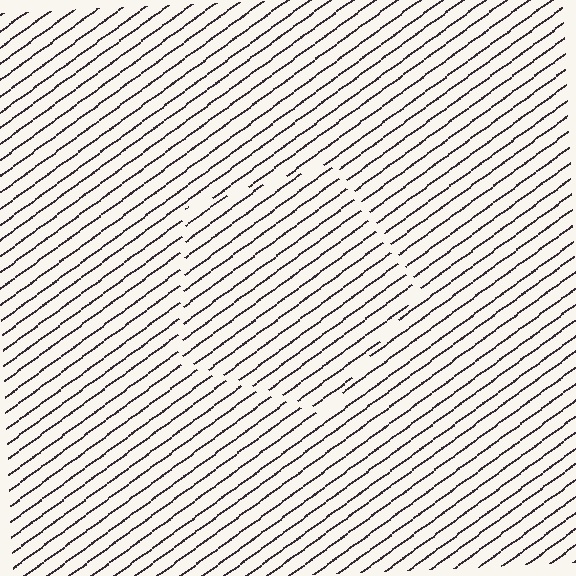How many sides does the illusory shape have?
5 sides — the line-ends trace a pentagon.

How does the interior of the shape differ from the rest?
The interior of the shape contains the same grating, shifted by half a period — the contour is defined by the phase discontinuity where line-ends from the inner and outer gratings abut.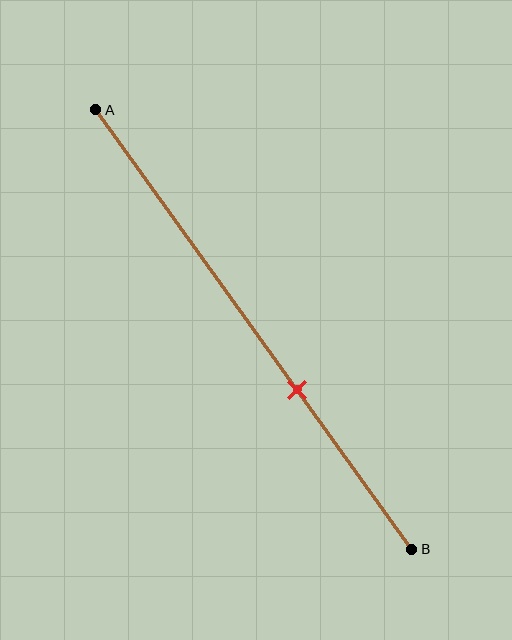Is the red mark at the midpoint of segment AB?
No, the mark is at about 65% from A, not at the 50% midpoint.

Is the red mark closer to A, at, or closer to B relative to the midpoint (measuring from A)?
The red mark is closer to point B than the midpoint of segment AB.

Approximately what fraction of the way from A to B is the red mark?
The red mark is approximately 65% of the way from A to B.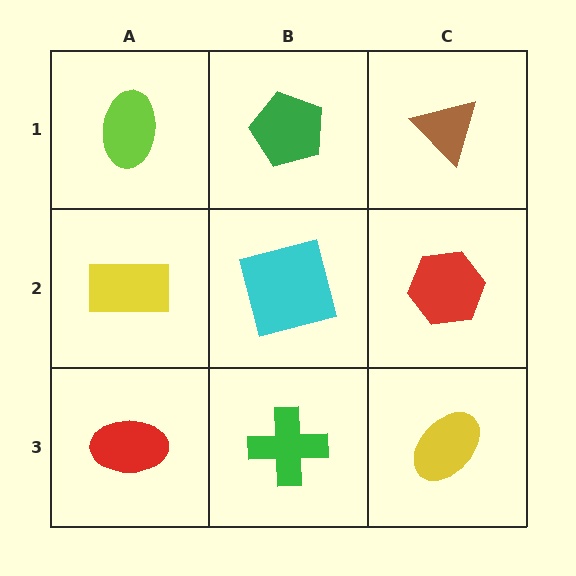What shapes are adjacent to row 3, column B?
A cyan square (row 2, column B), a red ellipse (row 3, column A), a yellow ellipse (row 3, column C).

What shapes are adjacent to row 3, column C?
A red hexagon (row 2, column C), a green cross (row 3, column B).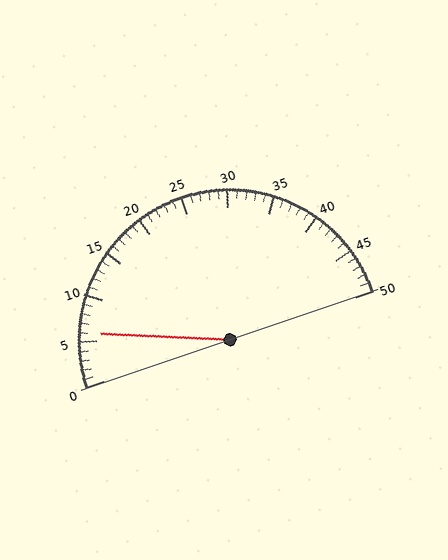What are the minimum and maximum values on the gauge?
The gauge ranges from 0 to 50.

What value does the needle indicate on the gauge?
The needle indicates approximately 6.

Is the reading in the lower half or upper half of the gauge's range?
The reading is in the lower half of the range (0 to 50).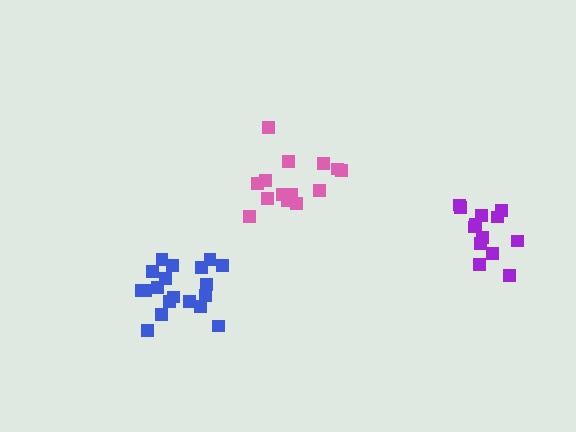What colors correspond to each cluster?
The clusters are colored: pink, blue, purple.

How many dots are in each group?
Group 1: 14 dots, Group 2: 19 dots, Group 3: 13 dots (46 total).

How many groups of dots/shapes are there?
There are 3 groups.